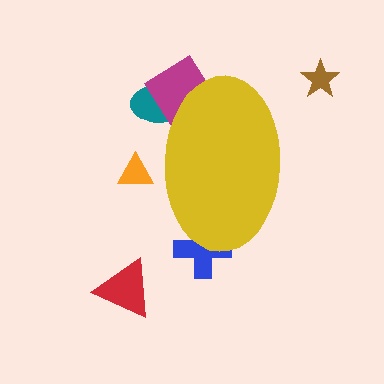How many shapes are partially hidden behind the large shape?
4 shapes are partially hidden.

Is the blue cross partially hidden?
Yes, the blue cross is partially hidden behind the yellow ellipse.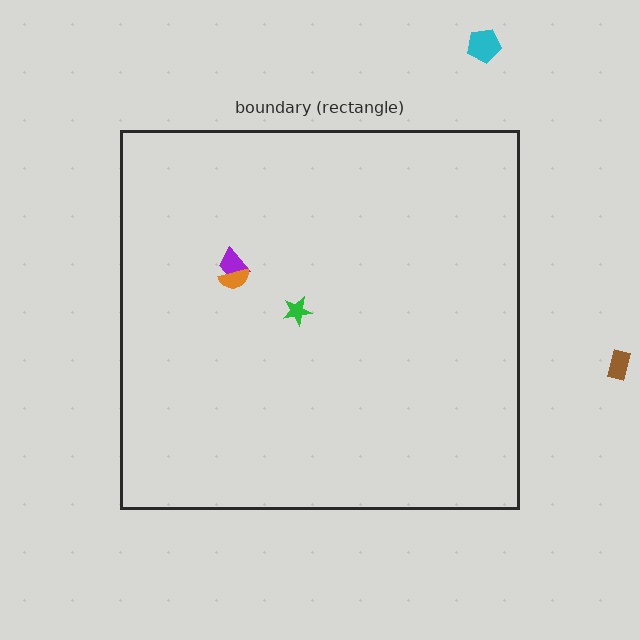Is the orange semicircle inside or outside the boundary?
Inside.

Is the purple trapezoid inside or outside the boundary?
Inside.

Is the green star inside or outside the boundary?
Inside.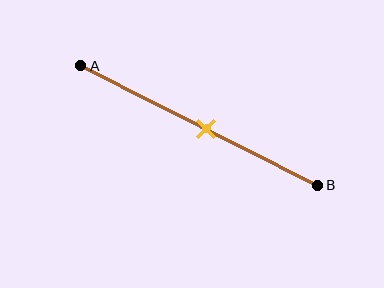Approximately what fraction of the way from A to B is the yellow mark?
The yellow mark is approximately 55% of the way from A to B.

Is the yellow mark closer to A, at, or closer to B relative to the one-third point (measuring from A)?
The yellow mark is closer to point B than the one-third point of segment AB.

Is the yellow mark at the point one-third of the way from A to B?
No, the mark is at about 55% from A, not at the 33% one-third point.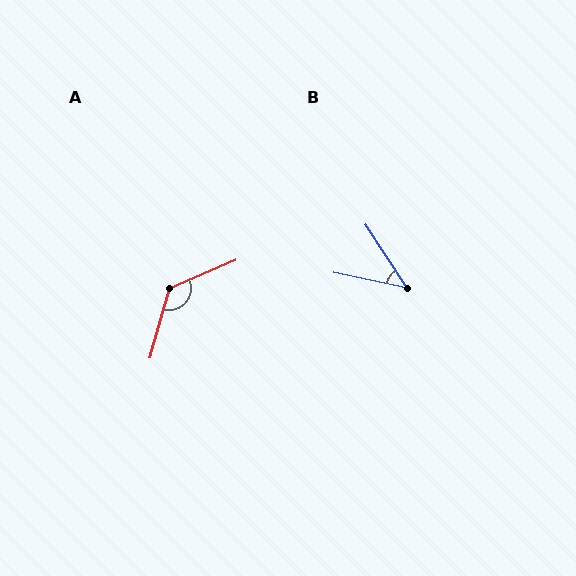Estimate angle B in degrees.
Approximately 45 degrees.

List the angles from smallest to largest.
B (45°), A (129°).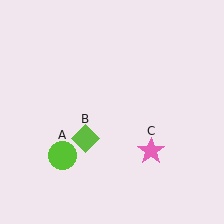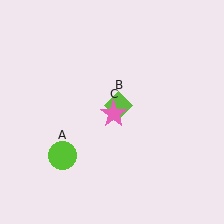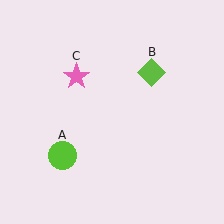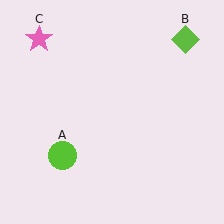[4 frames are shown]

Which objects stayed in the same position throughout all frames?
Lime circle (object A) remained stationary.